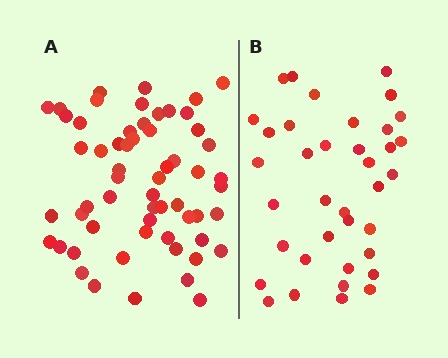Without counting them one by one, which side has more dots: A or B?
Region A (the left region) has more dots.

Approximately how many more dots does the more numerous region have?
Region A has approximately 20 more dots than region B.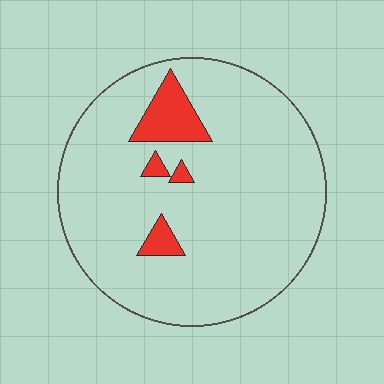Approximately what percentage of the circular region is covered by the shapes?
Approximately 10%.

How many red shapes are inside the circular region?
4.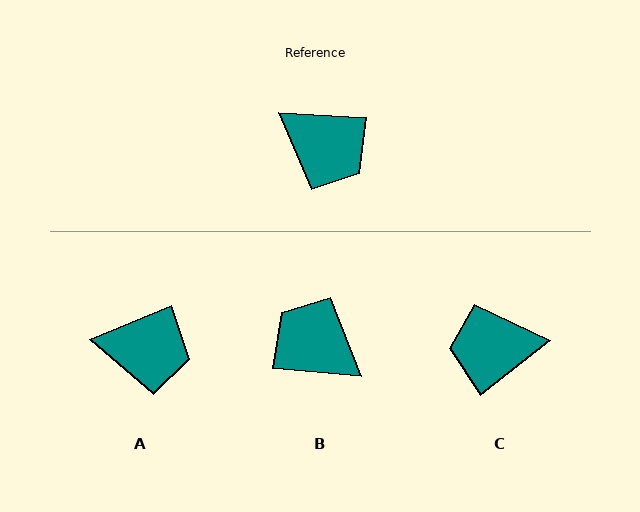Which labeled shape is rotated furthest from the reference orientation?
B, about 178 degrees away.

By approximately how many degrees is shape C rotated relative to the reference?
Approximately 138 degrees clockwise.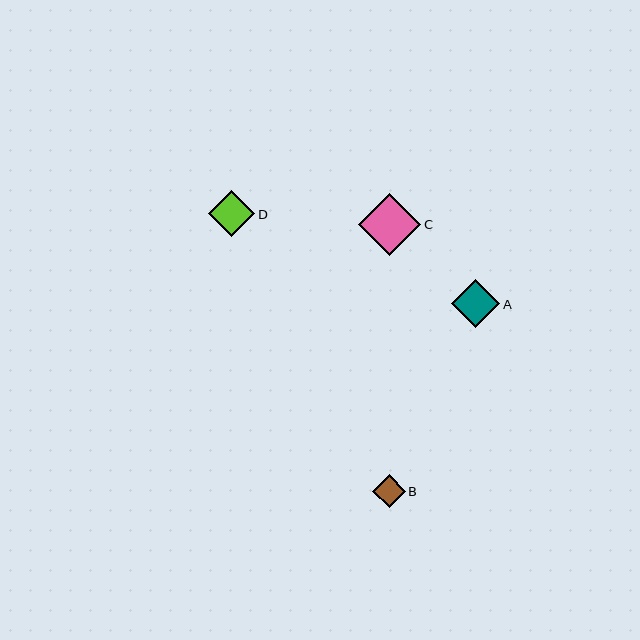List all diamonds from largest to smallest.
From largest to smallest: C, A, D, B.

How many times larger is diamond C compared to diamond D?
Diamond C is approximately 1.3 times the size of diamond D.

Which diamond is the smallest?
Diamond B is the smallest with a size of approximately 32 pixels.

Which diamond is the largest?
Diamond C is the largest with a size of approximately 62 pixels.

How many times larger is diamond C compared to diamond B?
Diamond C is approximately 1.9 times the size of diamond B.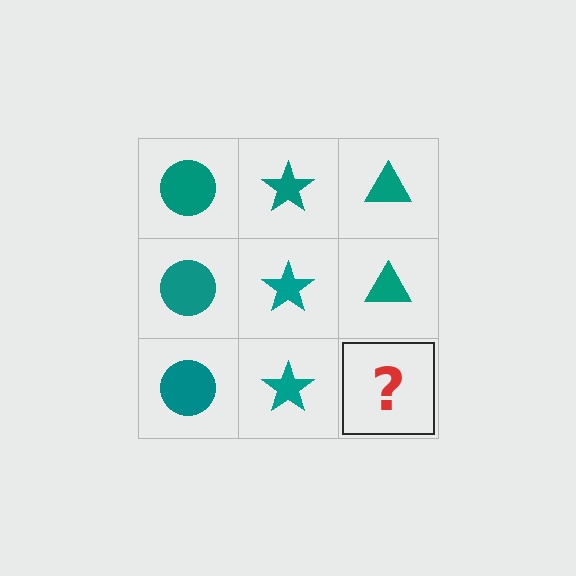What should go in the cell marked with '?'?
The missing cell should contain a teal triangle.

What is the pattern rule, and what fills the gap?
The rule is that each column has a consistent shape. The gap should be filled with a teal triangle.